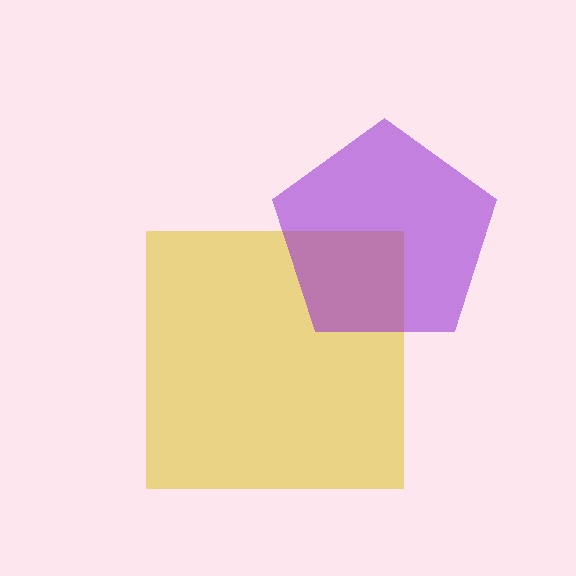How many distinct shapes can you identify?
There are 2 distinct shapes: a yellow square, a purple pentagon.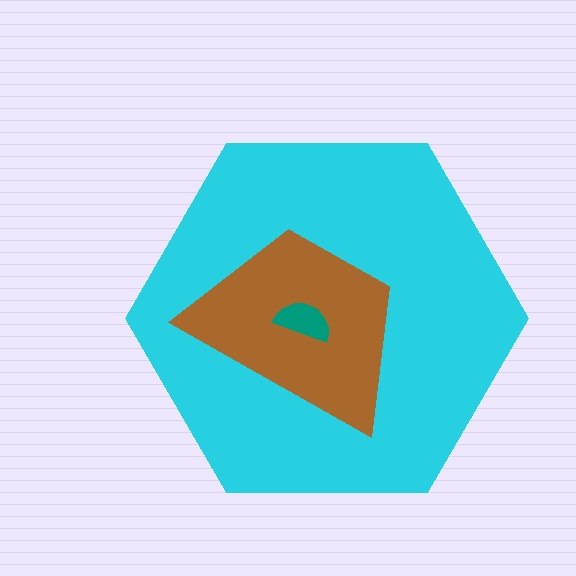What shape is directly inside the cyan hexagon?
The brown trapezoid.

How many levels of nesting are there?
3.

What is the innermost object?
The teal semicircle.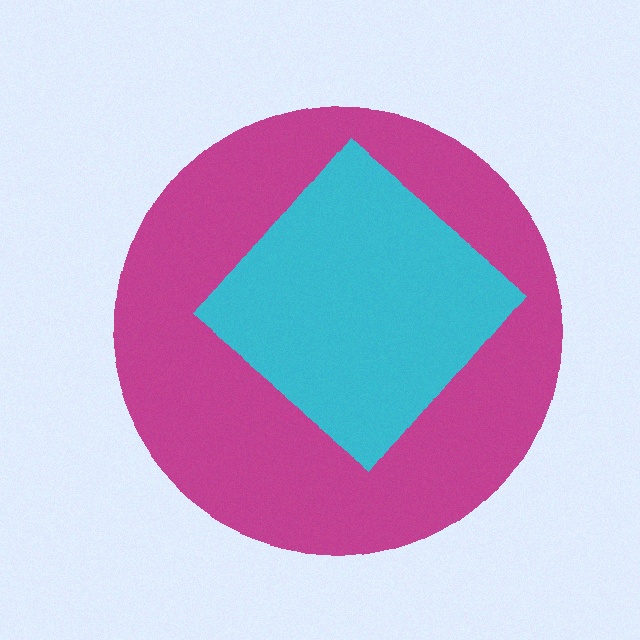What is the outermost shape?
The magenta circle.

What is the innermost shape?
The cyan diamond.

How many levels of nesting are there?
2.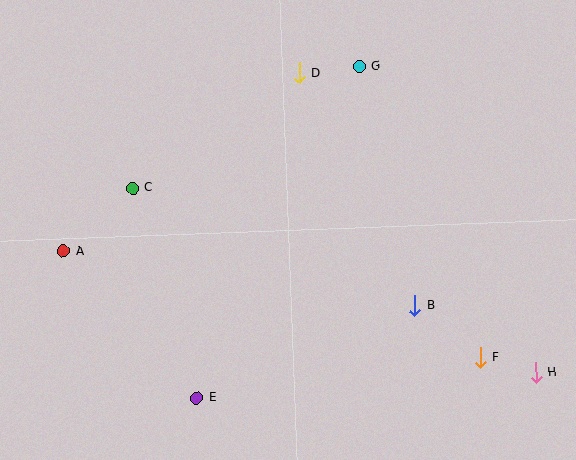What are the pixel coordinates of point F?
Point F is at (480, 358).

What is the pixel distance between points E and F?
The distance between E and F is 286 pixels.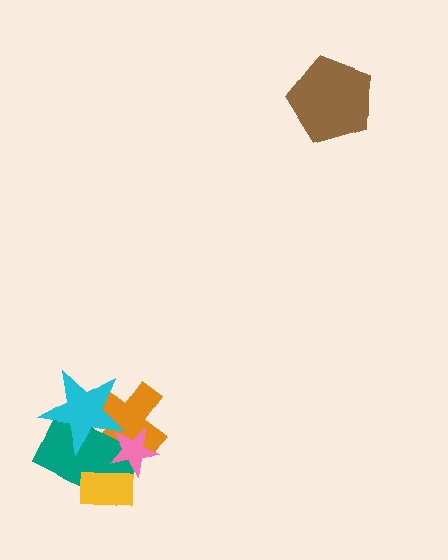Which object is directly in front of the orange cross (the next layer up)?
The teal rectangle is directly in front of the orange cross.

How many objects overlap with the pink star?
4 objects overlap with the pink star.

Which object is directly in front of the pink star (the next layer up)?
The yellow rectangle is directly in front of the pink star.